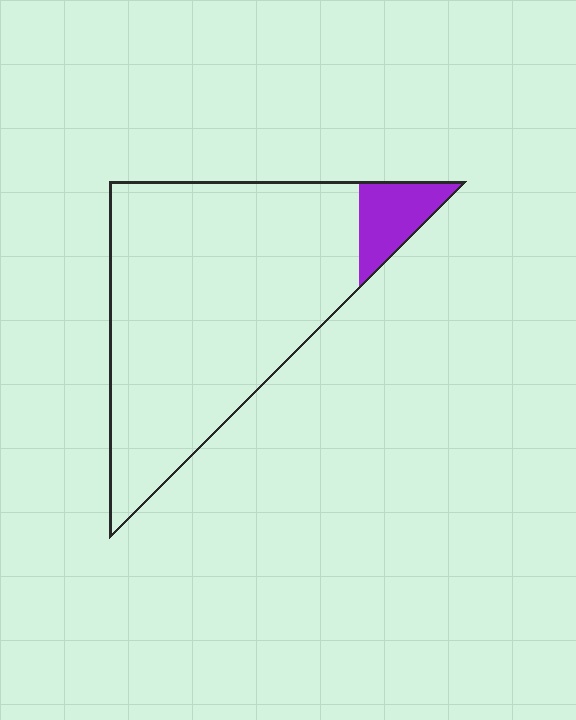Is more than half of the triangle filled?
No.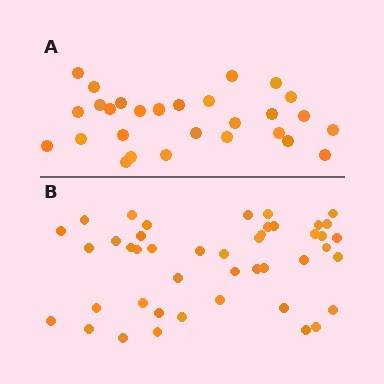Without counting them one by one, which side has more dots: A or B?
Region B (the bottom region) has more dots.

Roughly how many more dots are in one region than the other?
Region B has approximately 15 more dots than region A.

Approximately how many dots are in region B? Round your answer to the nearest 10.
About 40 dots. (The exact count is 44, which rounds to 40.)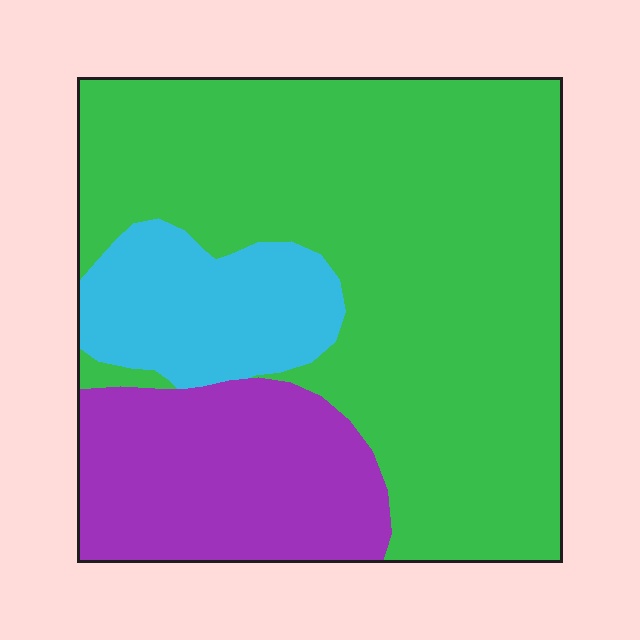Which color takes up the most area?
Green, at roughly 65%.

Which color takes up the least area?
Cyan, at roughly 15%.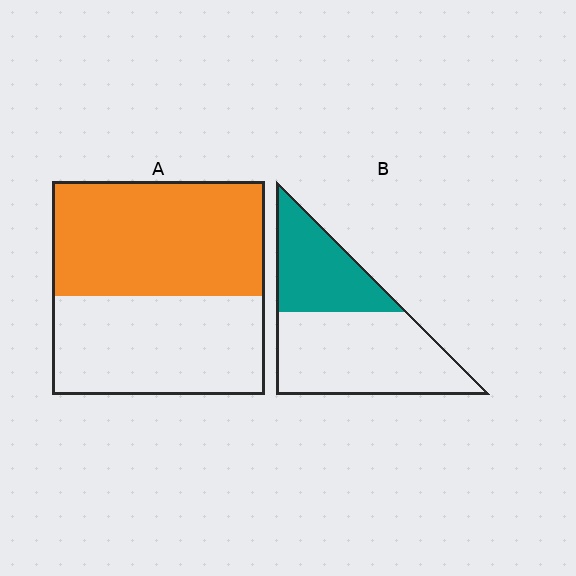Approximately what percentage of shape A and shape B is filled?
A is approximately 55% and B is approximately 40%.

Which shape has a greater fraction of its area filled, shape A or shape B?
Shape A.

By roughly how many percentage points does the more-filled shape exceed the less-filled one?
By roughly 15 percentage points (A over B).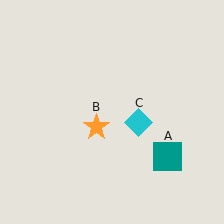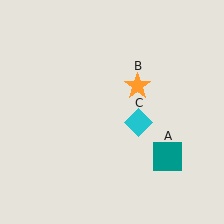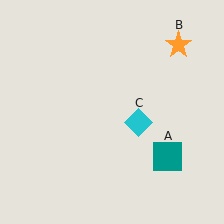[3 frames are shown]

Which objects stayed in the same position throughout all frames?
Teal square (object A) and cyan diamond (object C) remained stationary.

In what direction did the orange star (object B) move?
The orange star (object B) moved up and to the right.